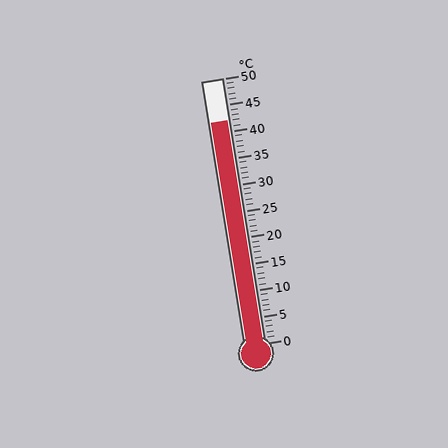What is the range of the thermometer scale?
The thermometer scale ranges from 0°C to 50°C.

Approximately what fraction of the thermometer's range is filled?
The thermometer is filled to approximately 85% of its range.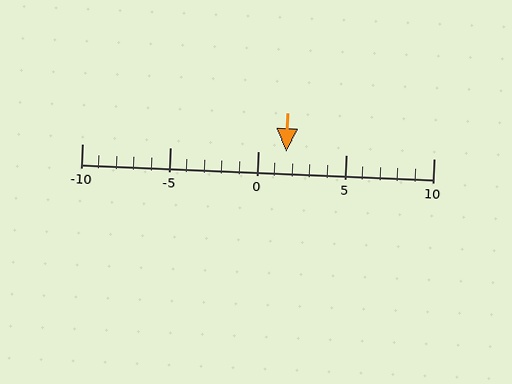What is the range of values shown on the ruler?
The ruler shows values from -10 to 10.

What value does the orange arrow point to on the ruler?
The orange arrow points to approximately 2.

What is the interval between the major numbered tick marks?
The major tick marks are spaced 5 units apart.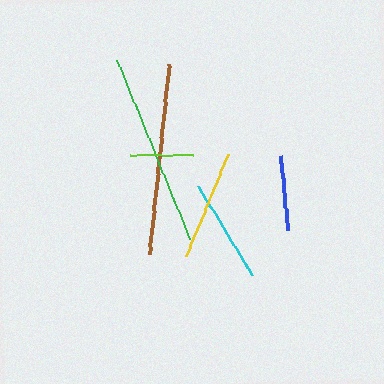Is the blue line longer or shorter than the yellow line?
The yellow line is longer than the blue line.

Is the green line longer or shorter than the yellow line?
The green line is longer than the yellow line.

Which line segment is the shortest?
The lime line is the shortest at approximately 62 pixels.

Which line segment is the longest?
The green line is the longest at approximately 194 pixels.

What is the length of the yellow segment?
The yellow segment is approximately 111 pixels long.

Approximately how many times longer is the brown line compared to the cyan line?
The brown line is approximately 1.8 times the length of the cyan line.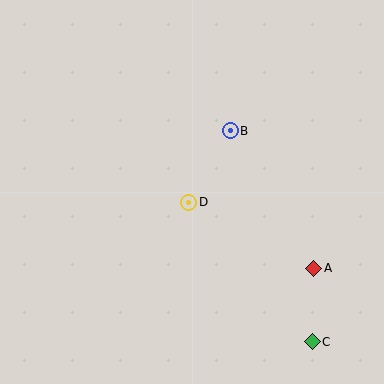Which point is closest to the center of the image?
Point D at (189, 202) is closest to the center.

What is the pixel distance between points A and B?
The distance between A and B is 161 pixels.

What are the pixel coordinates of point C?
Point C is at (312, 342).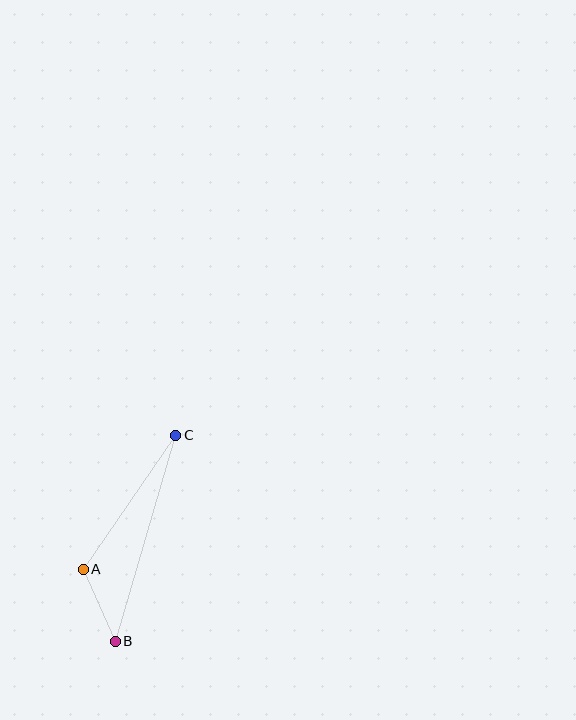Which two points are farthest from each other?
Points B and C are farthest from each other.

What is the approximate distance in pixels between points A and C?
The distance between A and C is approximately 163 pixels.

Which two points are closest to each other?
Points A and B are closest to each other.